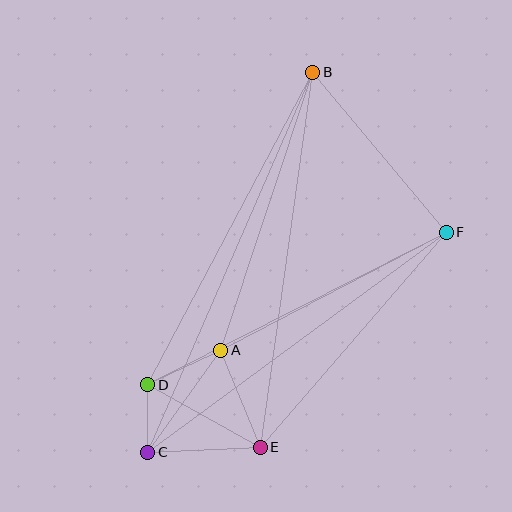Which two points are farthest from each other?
Points B and C are farthest from each other.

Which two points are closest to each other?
Points C and D are closest to each other.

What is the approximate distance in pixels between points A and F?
The distance between A and F is approximately 255 pixels.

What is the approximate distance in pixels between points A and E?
The distance between A and E is approximately 104 pixels.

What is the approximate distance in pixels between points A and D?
The distance between A and D is approximately 81 pixels.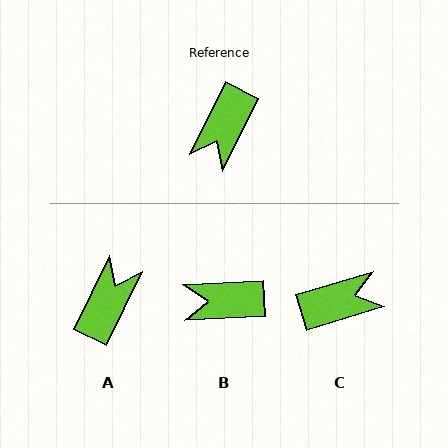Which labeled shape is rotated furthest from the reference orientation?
A, about 179 degrees away.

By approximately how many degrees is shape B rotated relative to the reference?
Approximately 61 degrees clockwise.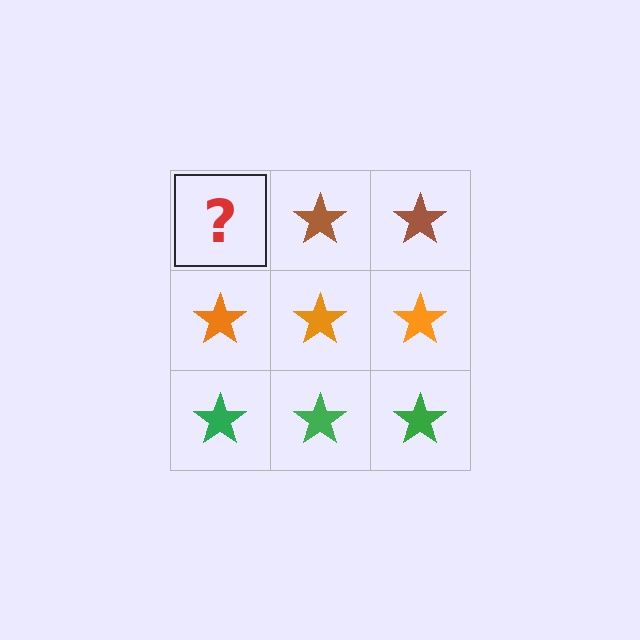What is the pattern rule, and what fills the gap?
The rule is that each row has a consistent color. The gap should be filled with a brown star.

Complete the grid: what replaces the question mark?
The question mark should be replaced with a brown star.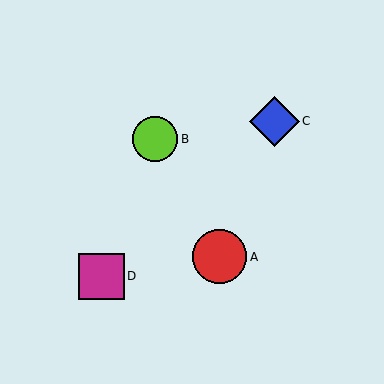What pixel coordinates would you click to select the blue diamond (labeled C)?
Click at (275, 121) to select the blue diamond C.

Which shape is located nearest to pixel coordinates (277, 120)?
The blue diamond (labeled C) at (275, 121) is nearest to that location.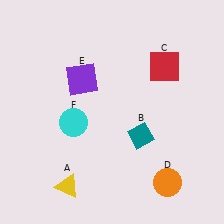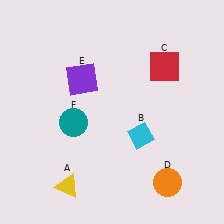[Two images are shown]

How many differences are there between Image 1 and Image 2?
There are 2 differences between the two images.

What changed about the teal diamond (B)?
In Image 1, B is teal. In Image 2, it changed to cyan.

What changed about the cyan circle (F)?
In Image 1, F is cyan. In Image 2, it changed to teal.